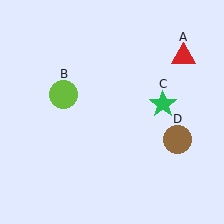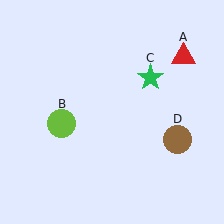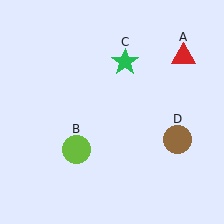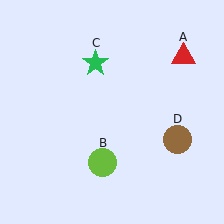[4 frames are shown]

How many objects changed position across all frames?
2 objects changed position: lime circle (object B), green star (object C).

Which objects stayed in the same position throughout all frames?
Red triangle (object A) and brown circle (object D) remained stationary.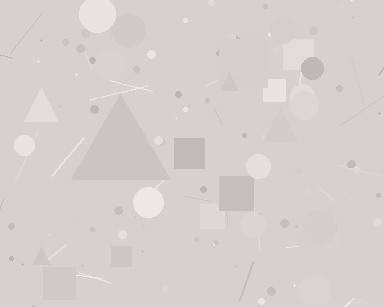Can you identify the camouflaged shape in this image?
The camouflaged shape is a triangle.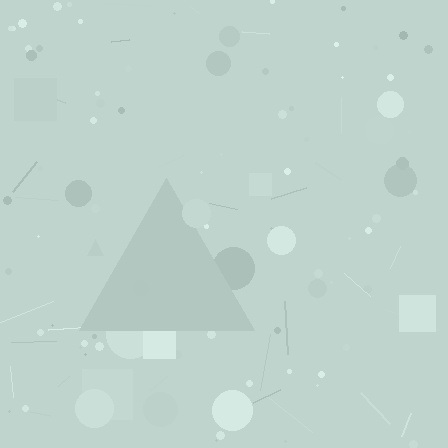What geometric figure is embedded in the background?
A triangle is embedded in the background.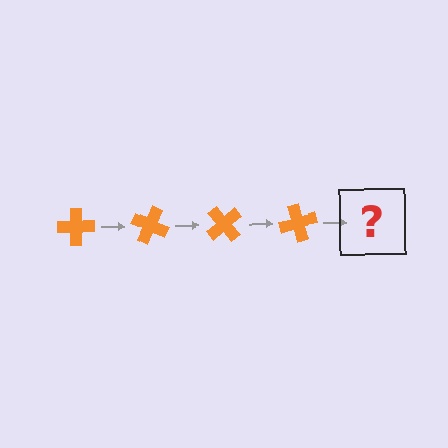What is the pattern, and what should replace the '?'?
The pattern is that the cross rotates 25 degrees each step. The '?' should be an orange cross rotated 100 degrees.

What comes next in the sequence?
The next element should be an orange cross rotated 100 degrees.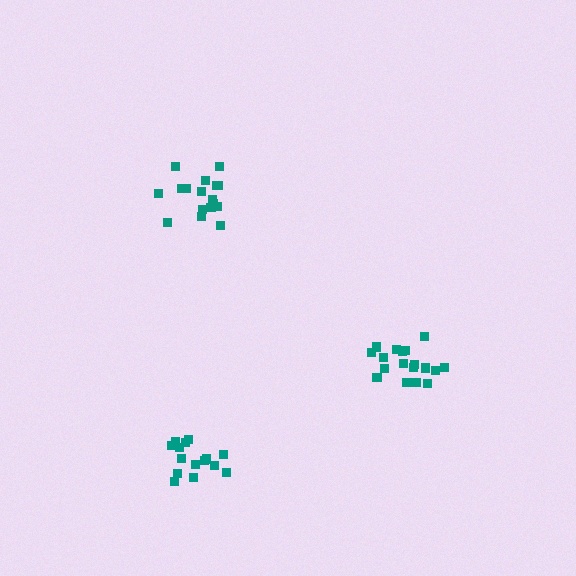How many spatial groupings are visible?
There are 3 spatial groupings.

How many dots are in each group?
Group 1: 16 dots, Group 2: 18 dots, Group 3: 18 dots (52 total).